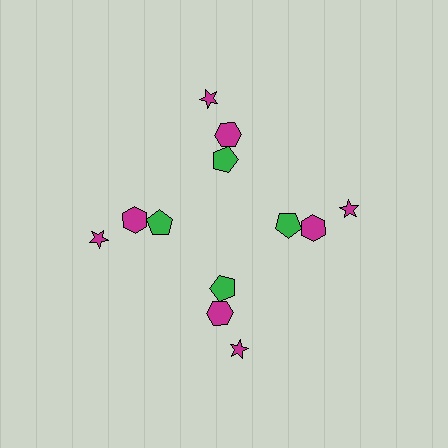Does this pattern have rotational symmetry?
Yes, this pattern has 4-fold rotational symmetry. It looks the same after rotating 90 degrees around the center.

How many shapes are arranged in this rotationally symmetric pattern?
There are 12 shapes, arranged in 4 groups of 3.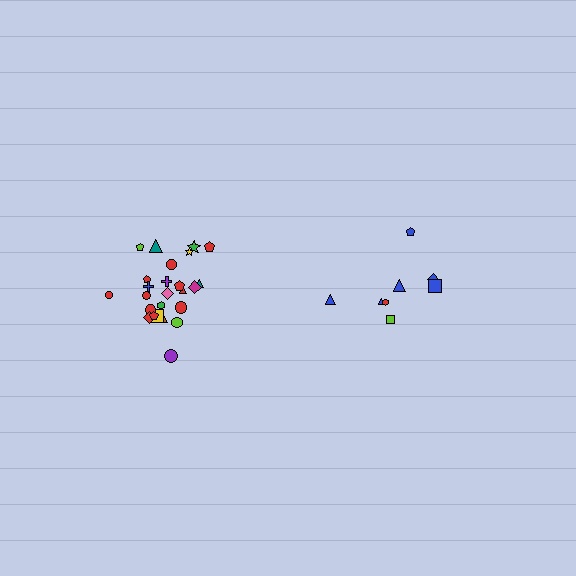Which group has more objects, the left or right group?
The left group.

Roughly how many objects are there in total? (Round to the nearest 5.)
Roughly 35 objects in total.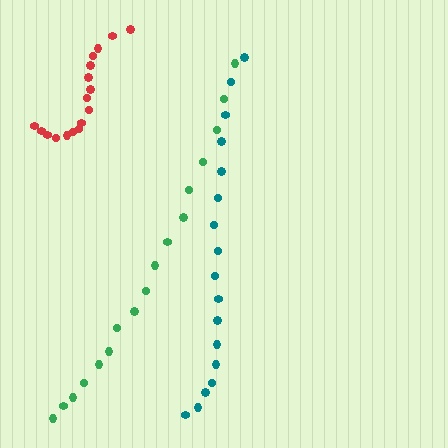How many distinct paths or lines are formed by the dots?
There are 3 distinct paths.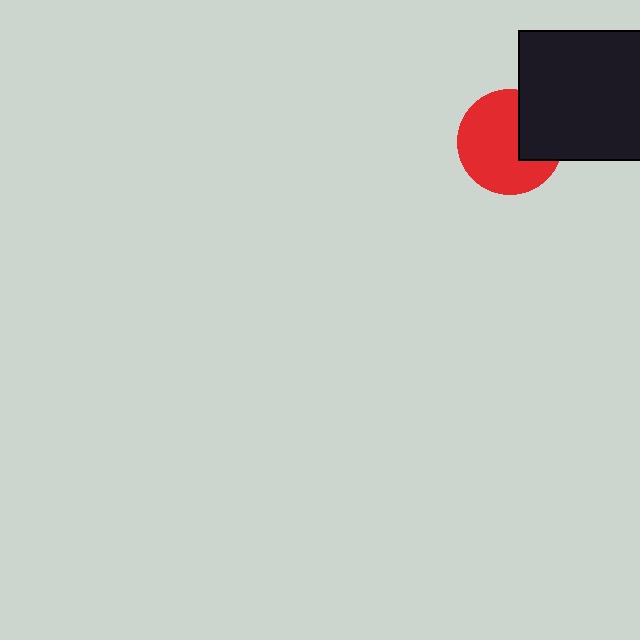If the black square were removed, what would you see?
You would see the complete red circle.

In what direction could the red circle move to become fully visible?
The red circle could move left. That would shift it out from behind the black square entirely.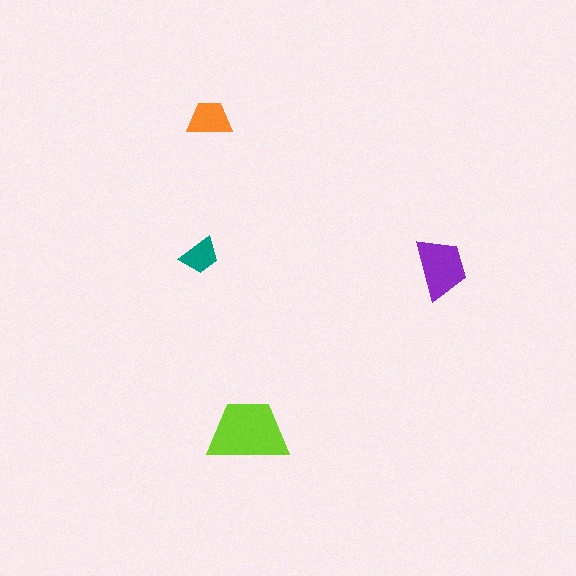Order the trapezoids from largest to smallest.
the lime one, the purple one, the orange one, the teal one.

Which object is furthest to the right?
The purple trapezoid is rightmost.